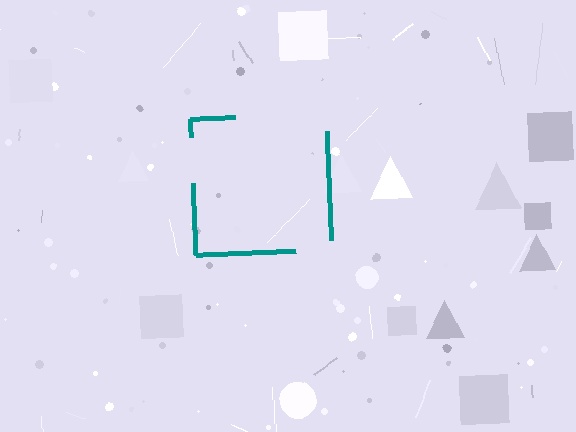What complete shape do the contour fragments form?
The contour fragments form a square.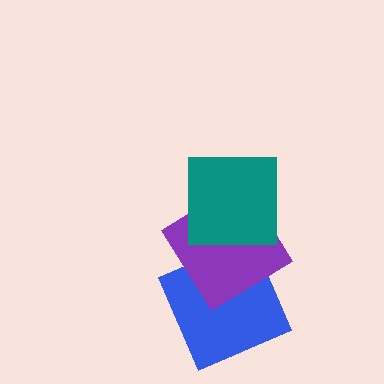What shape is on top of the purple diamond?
The teal square is on top of the purple diamond.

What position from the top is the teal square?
The teal square is 1st from the top.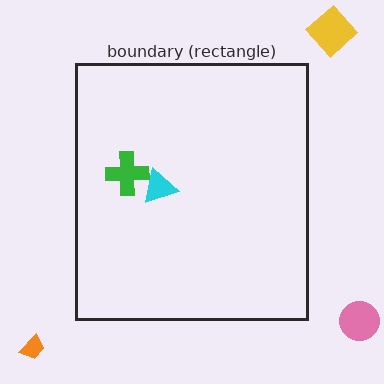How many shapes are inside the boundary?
2 inside, 3 outside.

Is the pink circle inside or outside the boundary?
Outside.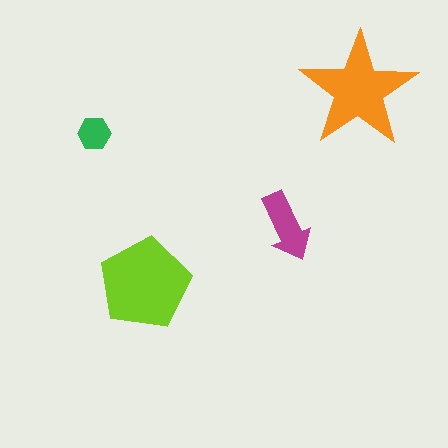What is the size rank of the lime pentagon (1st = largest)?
1st.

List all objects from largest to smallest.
The lime pentagon, the orange star, the magenta arrow, the green hexagon.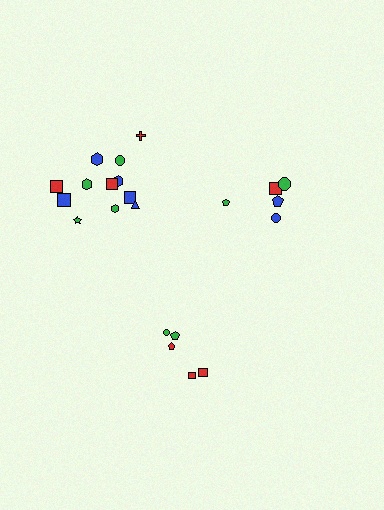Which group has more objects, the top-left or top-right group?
The top-left group.